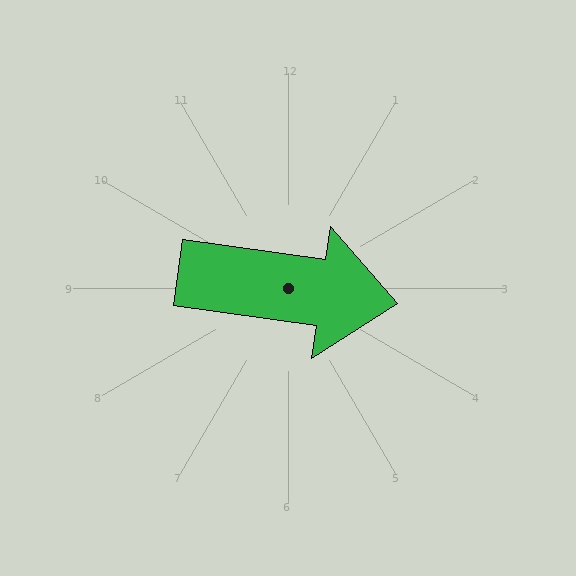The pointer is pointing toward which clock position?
Roughly 3 o'clock.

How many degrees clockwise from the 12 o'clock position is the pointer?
Approximately 98 degrees.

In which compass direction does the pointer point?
East.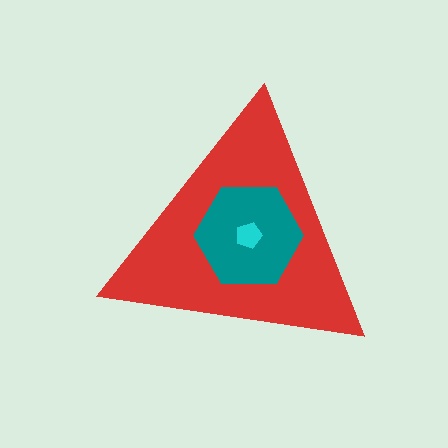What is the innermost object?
The cyan pentagon.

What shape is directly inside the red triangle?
The teal hexagon.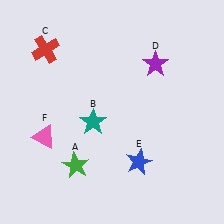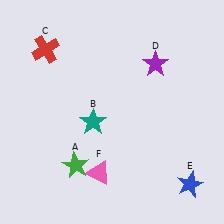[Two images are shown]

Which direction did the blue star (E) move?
The blue star (E) moved right.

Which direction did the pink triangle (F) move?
The pink triangle (F) moved right.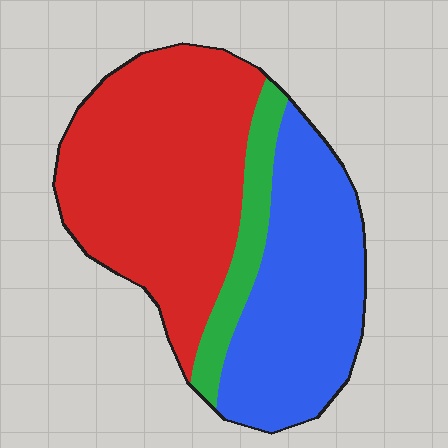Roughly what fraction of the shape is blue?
Blue takes up about three eighths (3/8) of the shape.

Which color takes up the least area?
Green, at roughly 10%.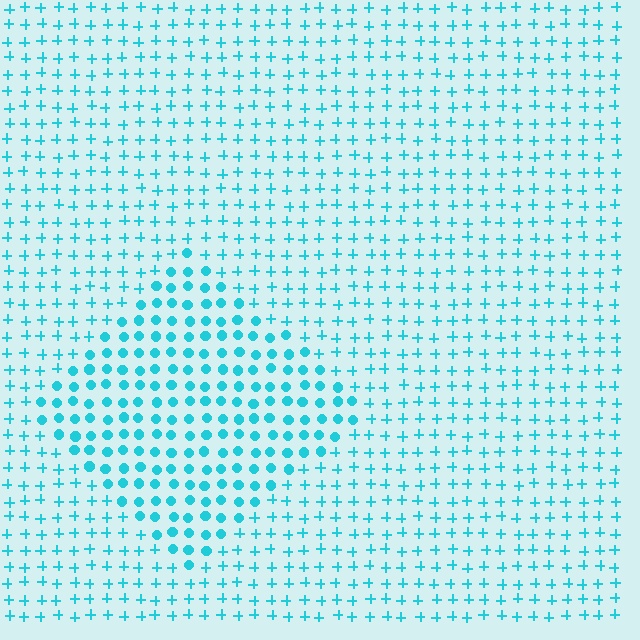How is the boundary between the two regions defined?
The boundary is defined by a change in element shape: circles inside vs. plus signs outside. All elements share the same color and spacing.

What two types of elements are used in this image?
The image uses circles inside the diamond region and plus signs outside it.